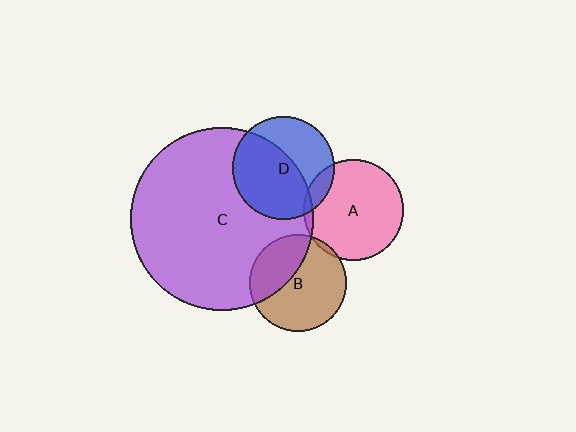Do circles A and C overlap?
Yes.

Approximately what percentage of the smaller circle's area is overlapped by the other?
Approximately 5%.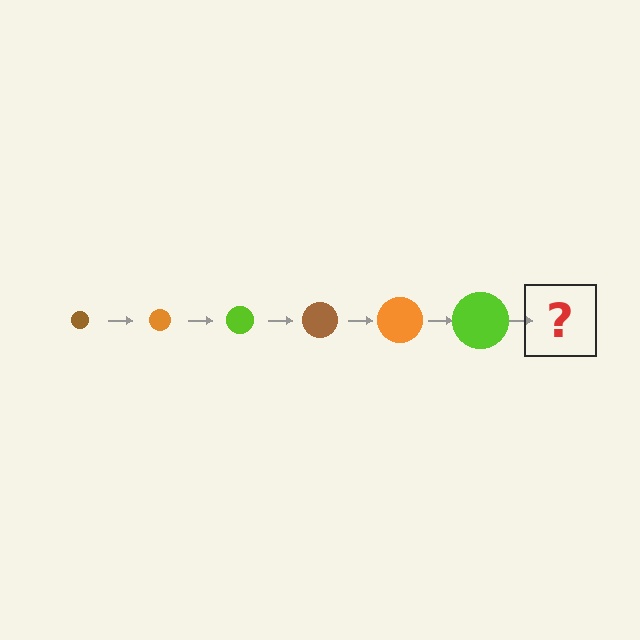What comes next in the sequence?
The next element should be a brown circle, larger than the previous one.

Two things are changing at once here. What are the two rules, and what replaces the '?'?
The two rules are that the circle grows larger each step and the color cycles through brown, orange, and lime. The '?' should be a brown circle, larger than the previous one.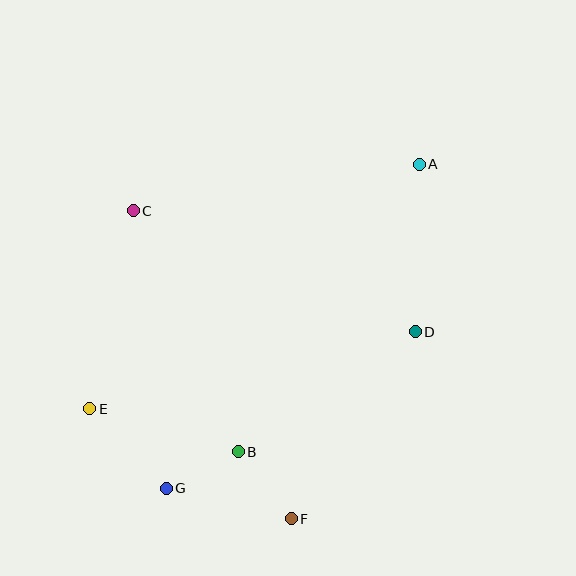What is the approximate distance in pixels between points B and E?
The distance between B and E is approximately 155 pixels.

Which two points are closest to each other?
Points B and G are closest to each other.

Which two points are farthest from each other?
Points A and G are farthest from each other.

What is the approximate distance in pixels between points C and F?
The distance between C and F is approximately 346 pixels.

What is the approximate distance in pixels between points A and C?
The distance between A and C is approximately 290 pixels.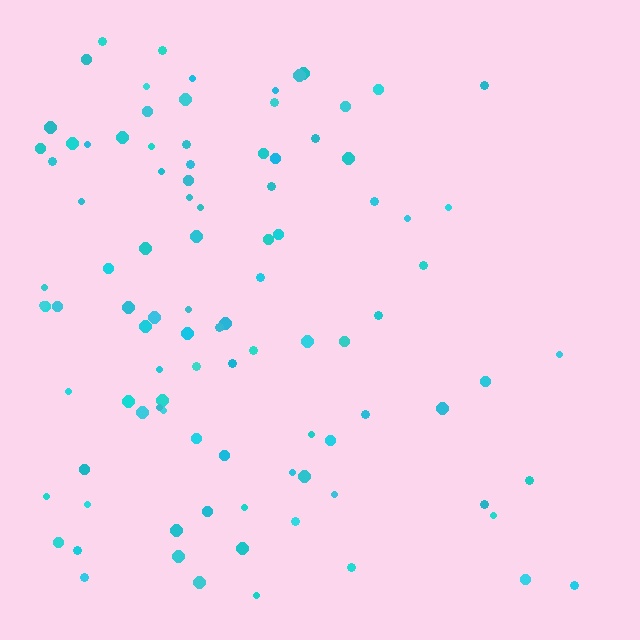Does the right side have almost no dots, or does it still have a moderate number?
Still a moderate number, just noticeably fewer than the left.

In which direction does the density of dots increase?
From right to left, with the left side densest.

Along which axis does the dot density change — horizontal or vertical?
Horizontal.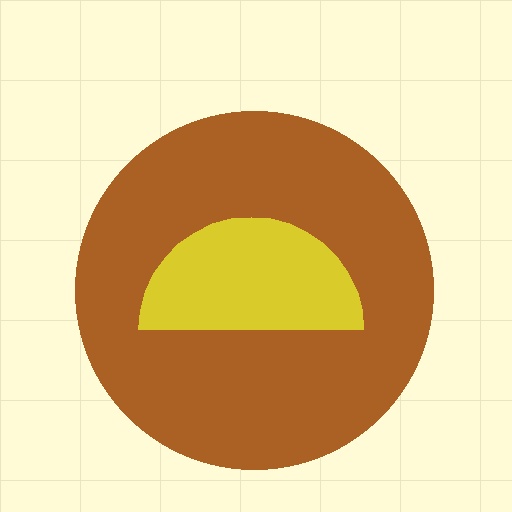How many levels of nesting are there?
2.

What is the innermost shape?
The yellow semicircle.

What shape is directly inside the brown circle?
The yellow semicircle.